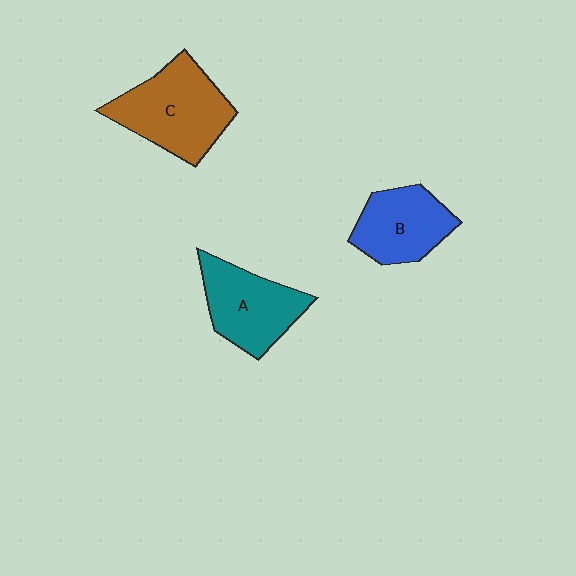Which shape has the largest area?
Shape C (brown).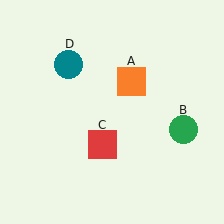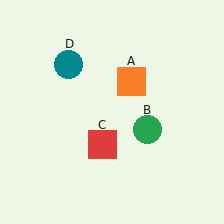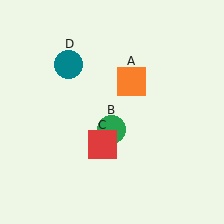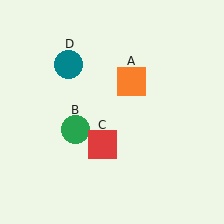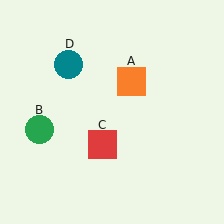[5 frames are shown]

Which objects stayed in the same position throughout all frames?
Orange square (object A) and red square (object C) and teal circle (object D) remained stationary.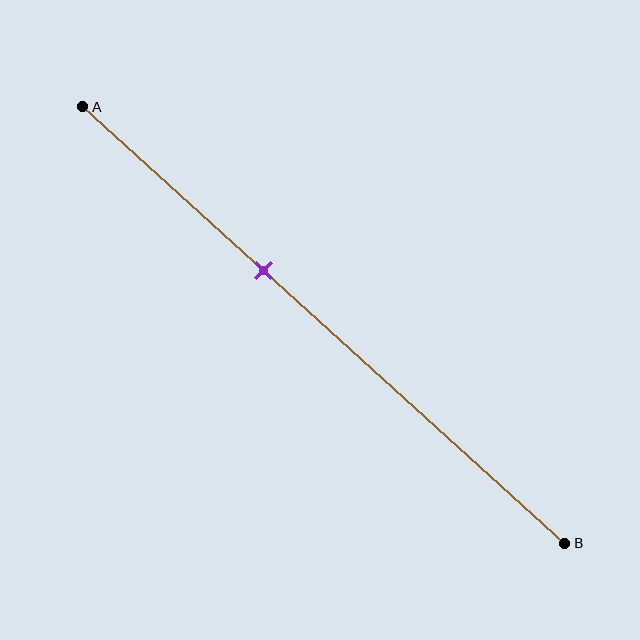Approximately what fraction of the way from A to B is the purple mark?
The purple mark is approximately 35% of the way from A to B.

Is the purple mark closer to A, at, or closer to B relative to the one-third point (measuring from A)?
The purple mark is closer to point B than the one-third point of segment AB.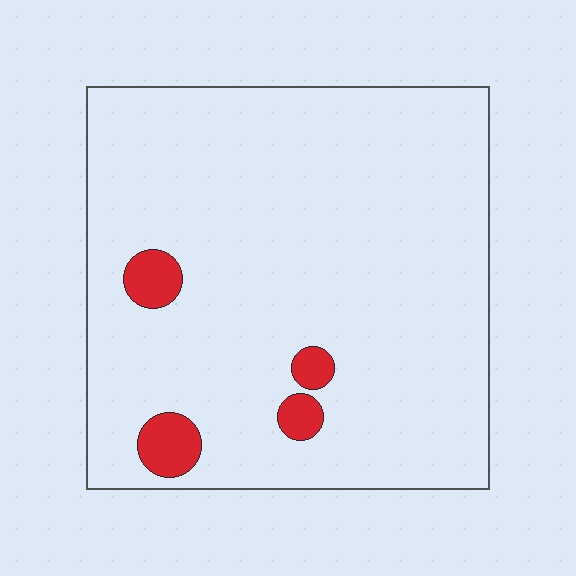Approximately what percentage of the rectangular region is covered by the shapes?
Approximately 5%.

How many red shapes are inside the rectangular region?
4.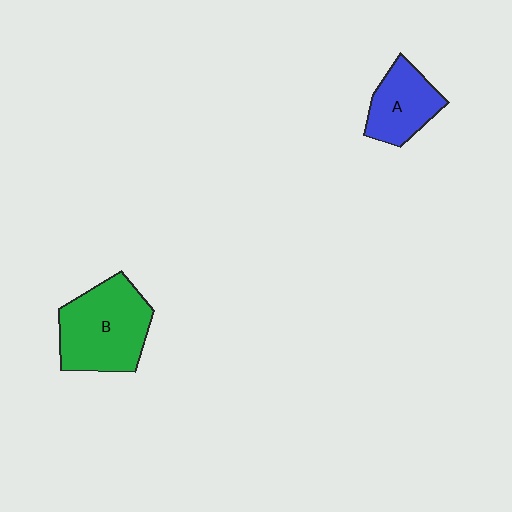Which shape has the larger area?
Shape B (green).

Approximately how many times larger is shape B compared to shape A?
Approximately 1.6 times.